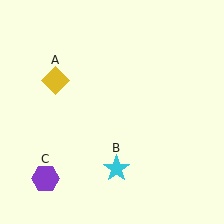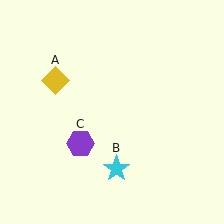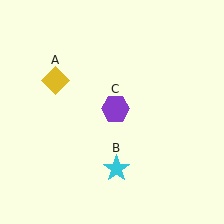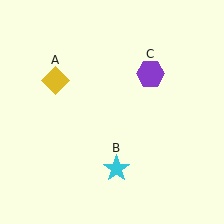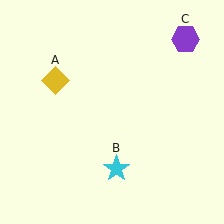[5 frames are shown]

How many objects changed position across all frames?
1 object changed position: purple hexagon (object C).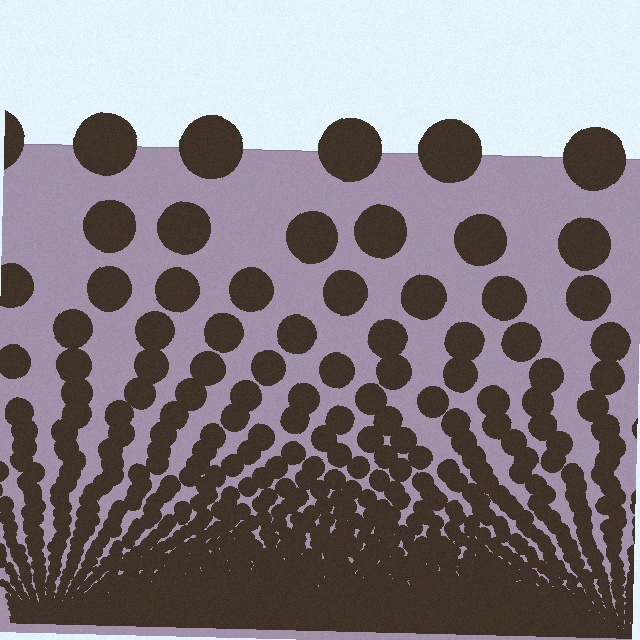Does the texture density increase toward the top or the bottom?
Density increases toward the bottom.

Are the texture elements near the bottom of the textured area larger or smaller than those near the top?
Smaller. The gradient is inverted — elements near the bottom are smaller and denser.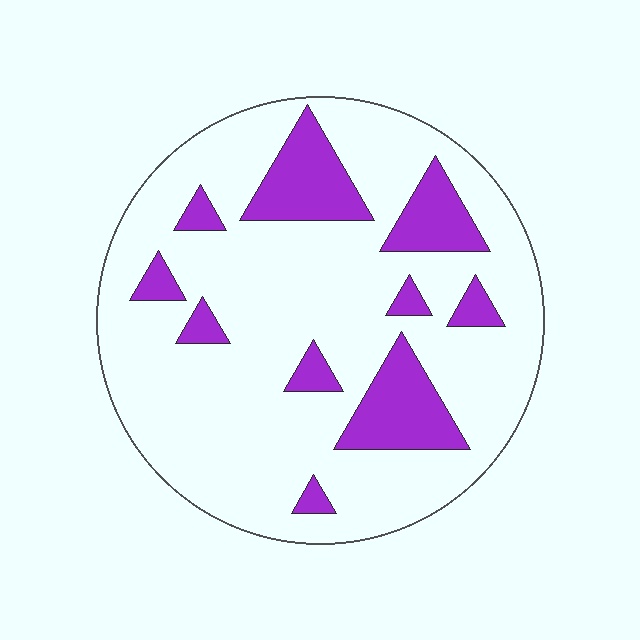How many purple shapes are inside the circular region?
10.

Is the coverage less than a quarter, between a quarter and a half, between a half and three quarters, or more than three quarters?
Less than a quarter.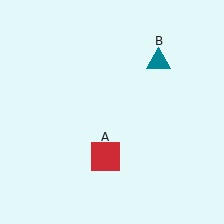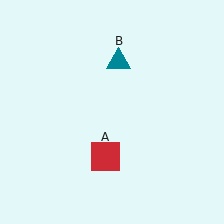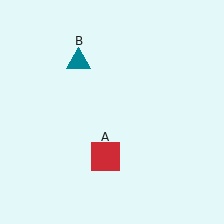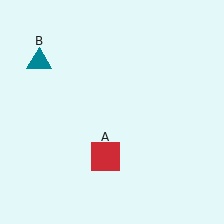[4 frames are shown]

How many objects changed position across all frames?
1 object changed position: teal triangle (object B).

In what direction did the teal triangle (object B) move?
The teal triangle (object B) moved left.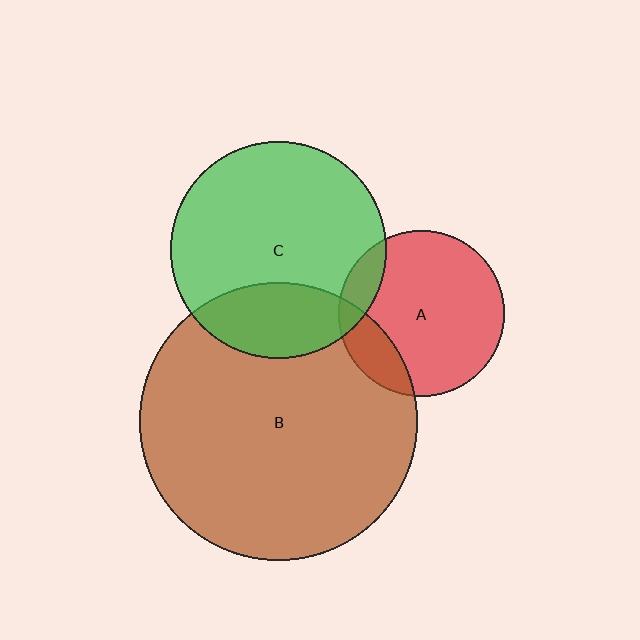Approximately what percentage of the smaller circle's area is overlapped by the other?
Approximately 25%.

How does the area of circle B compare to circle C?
Approximately 1.6 times.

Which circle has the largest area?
Circle B (brown).